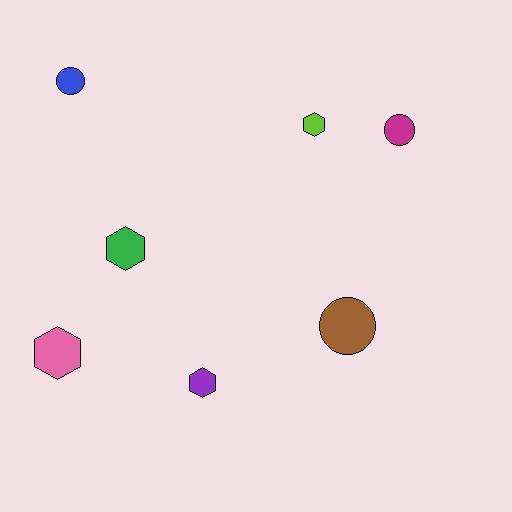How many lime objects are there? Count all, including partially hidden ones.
There is 1 lime object.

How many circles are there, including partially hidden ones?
There are 3 circles.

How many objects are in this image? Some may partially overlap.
There are 7 objects.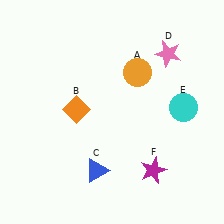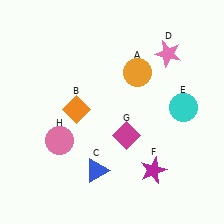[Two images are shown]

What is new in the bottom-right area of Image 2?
A magenta diamond (G) was added in the bottom-right area of Image 2.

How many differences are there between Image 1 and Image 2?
There are 2 differences between the two images.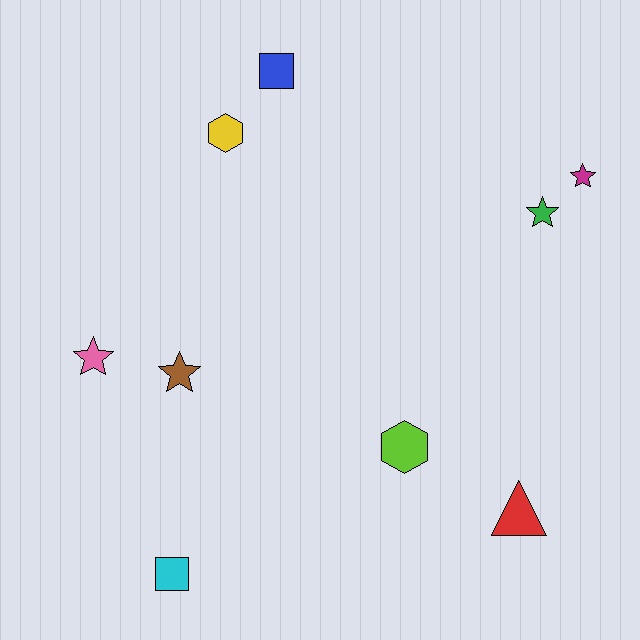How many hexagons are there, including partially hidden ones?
There are 2 hexagons.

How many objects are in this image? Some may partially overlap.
There are 9 objects.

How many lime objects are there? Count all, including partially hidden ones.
There is 1 lime object.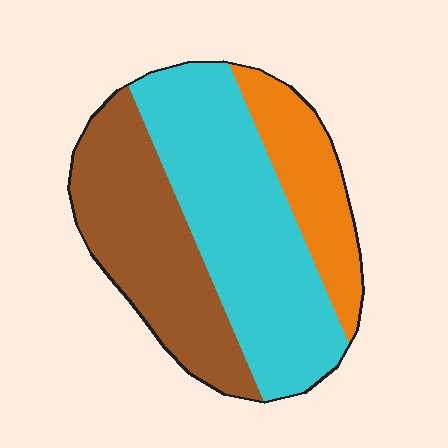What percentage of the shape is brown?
Brown covers 34% of the shape.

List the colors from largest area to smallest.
From largest to smallest: cyan, brown, orange.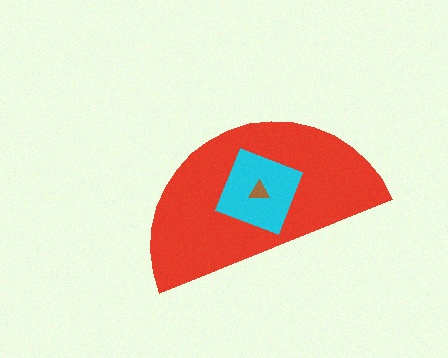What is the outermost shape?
The red semicircle.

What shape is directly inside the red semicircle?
The cyan diamond.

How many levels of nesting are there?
3.